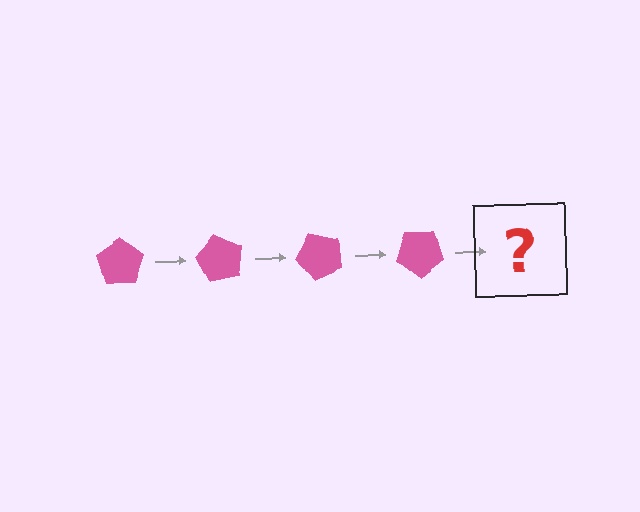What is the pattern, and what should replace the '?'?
The pattern is that the pentagon rotates 60 degrees each step. The '?' should be a pink pentagon rotated 240 degrees.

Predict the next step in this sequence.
The next step is a pink pentagon rotated 240 degrees.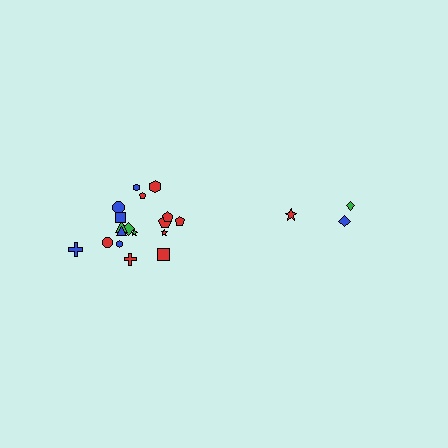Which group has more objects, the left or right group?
The left group.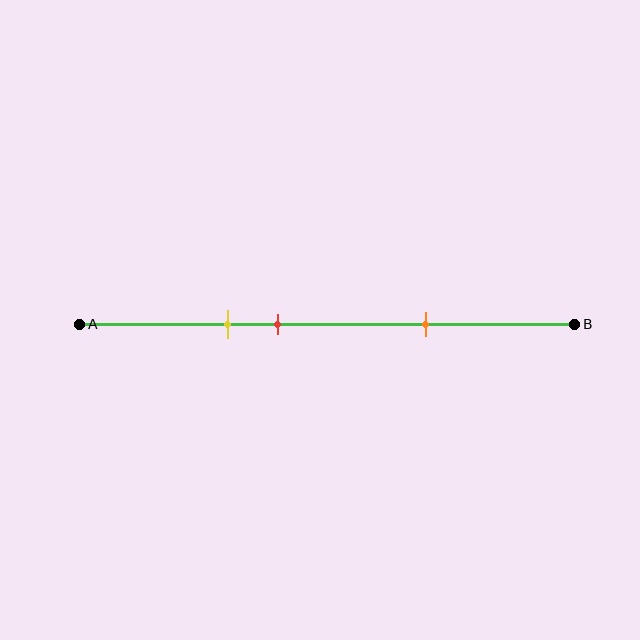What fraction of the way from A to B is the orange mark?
The orange mark is approximately 70% (0.7) of the way from A to B.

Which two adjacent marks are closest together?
The yellow and red marks are the closest adjacent pair.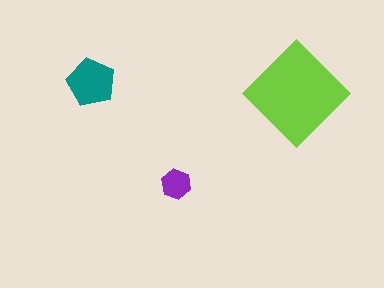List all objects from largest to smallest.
The lime diamond, the teal pentagon, the purple hexagon.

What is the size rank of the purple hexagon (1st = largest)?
3rd.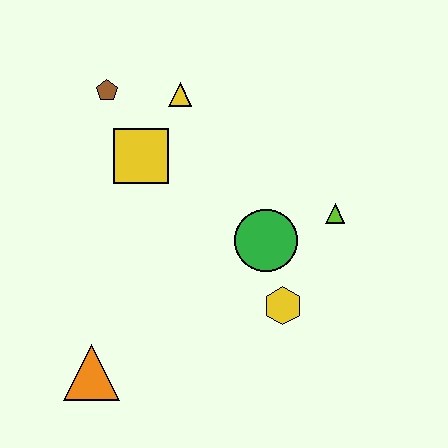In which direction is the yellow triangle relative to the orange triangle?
The yellow triangle is above the orange triangle.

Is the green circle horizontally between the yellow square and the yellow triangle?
No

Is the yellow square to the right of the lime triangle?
No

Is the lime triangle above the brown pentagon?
No